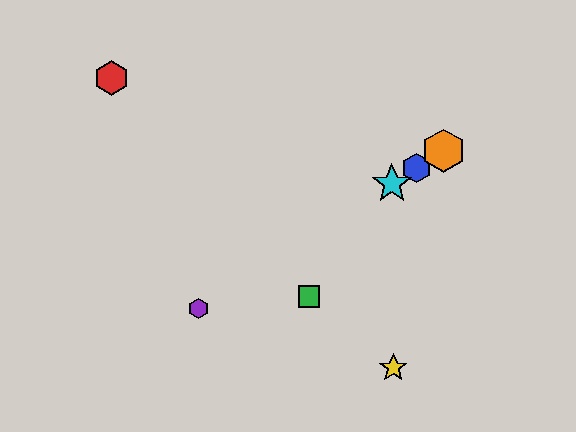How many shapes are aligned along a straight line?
4 shapes (the blue hexagon, the purple hexagon, the orange hexagon, the cyan star) are aligned along a straight line.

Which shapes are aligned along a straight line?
The blue hexagon, the purple hexagon, the orange hexagon, the cyan star are aligned along a straight line.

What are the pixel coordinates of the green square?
The green square is at (309, 296).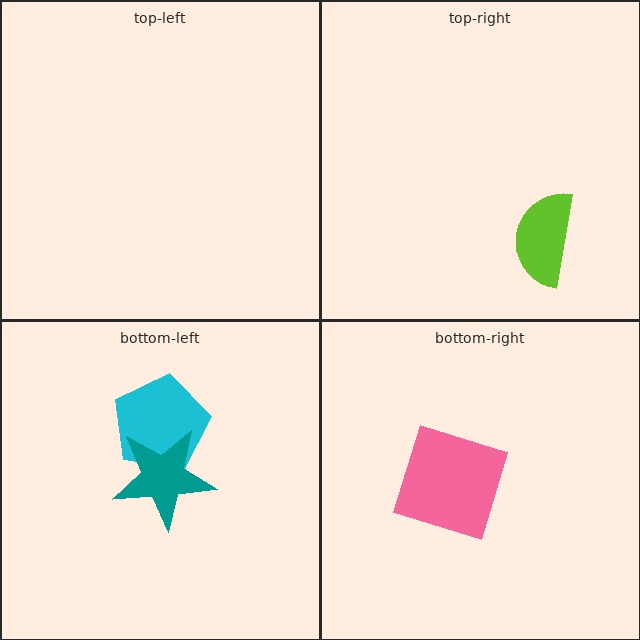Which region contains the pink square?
The bottom-right region.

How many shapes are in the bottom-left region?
2.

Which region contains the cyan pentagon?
The bottom-left region.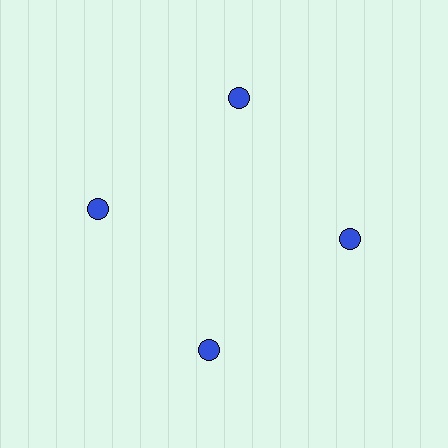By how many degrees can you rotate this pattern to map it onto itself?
The pattern maps onto itself every 90 degrees of rotation.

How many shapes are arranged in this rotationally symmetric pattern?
There are 4 shapes, arranged in 4 groups of 1.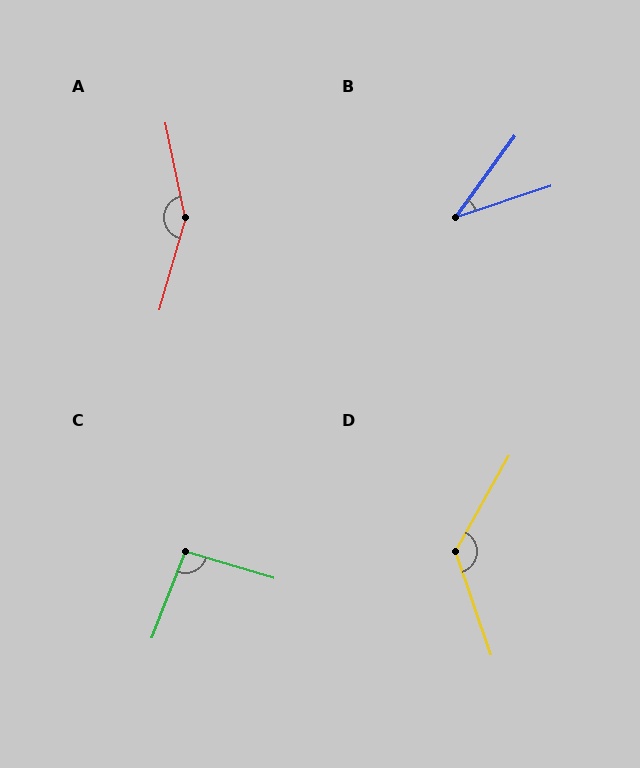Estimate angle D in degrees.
Approximately 132 degrees.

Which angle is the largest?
A, at approximately 152 degrees.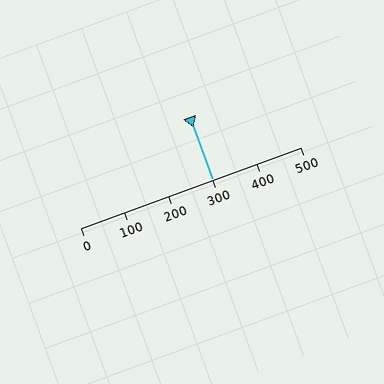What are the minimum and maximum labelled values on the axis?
The axis runs from 0 to 500.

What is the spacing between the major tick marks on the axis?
The major ticks are spaced 100 apart.